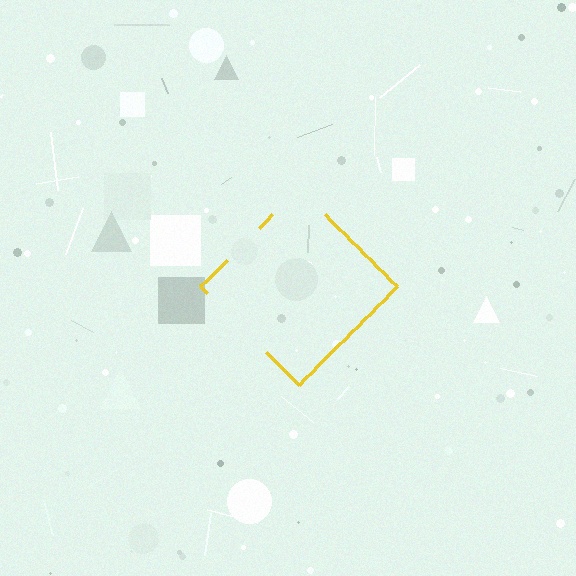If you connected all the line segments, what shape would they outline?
They would outline a diamond.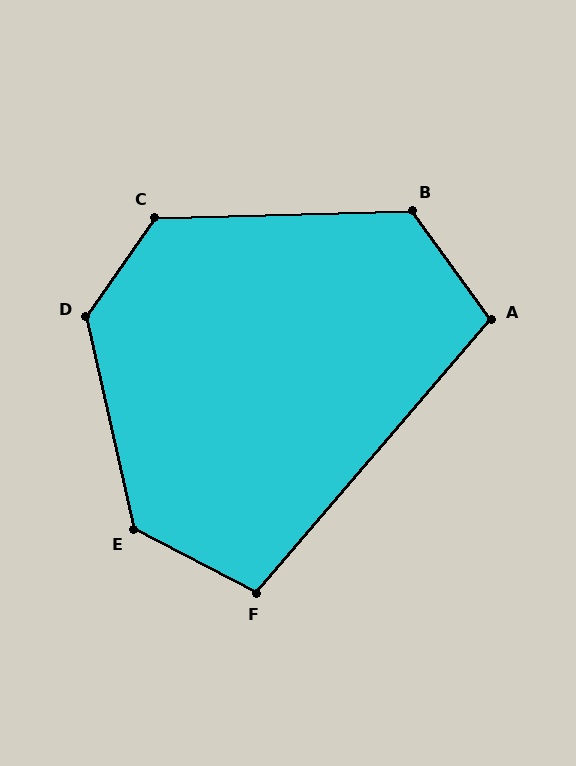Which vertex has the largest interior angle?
D, at approximately 133 degrees.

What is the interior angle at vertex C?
Approximately 126 degrees (obtuse).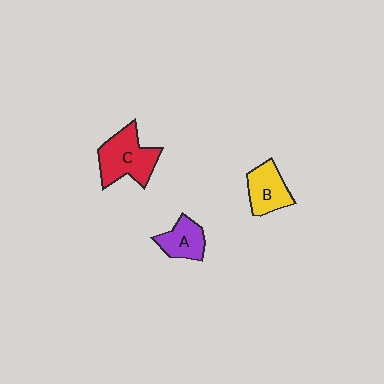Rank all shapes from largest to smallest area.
From largest to smallest: C (red), B (yellow), A (purple).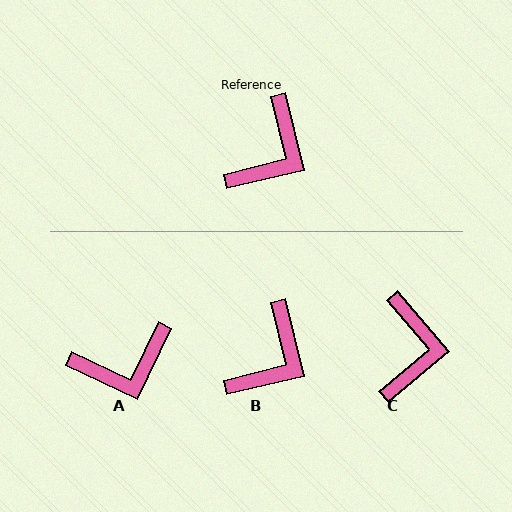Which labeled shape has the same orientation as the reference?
B.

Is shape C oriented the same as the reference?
No, it is off by about 27 degrees.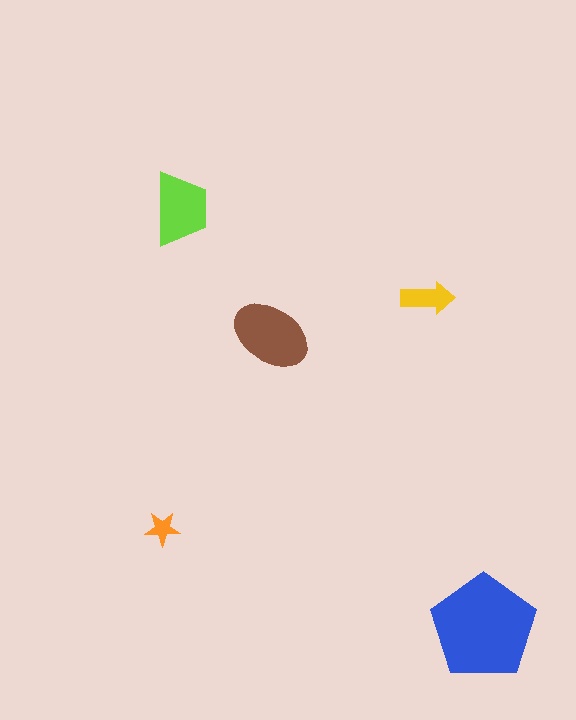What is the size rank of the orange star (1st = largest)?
5th.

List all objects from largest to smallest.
The blue pentagon, the brown ellipse, the lime trapezoid, the yellow arrow, the orange star.